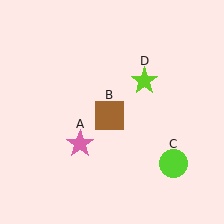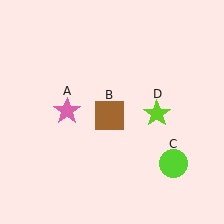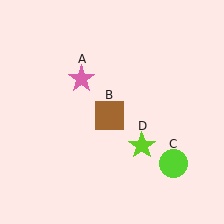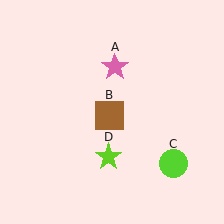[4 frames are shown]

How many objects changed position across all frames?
2 objects changed position: pink star (object A), lime star (object D).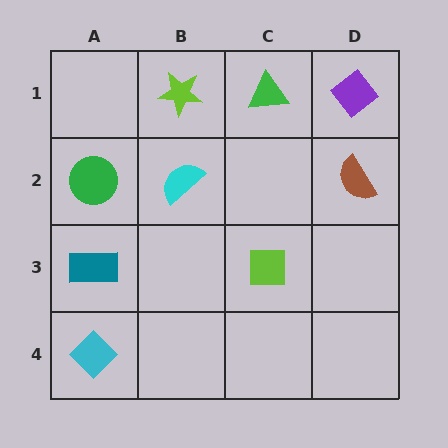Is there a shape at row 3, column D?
No, that cell is empty.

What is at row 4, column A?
A cyan diamond.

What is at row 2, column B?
A cyan semicircle.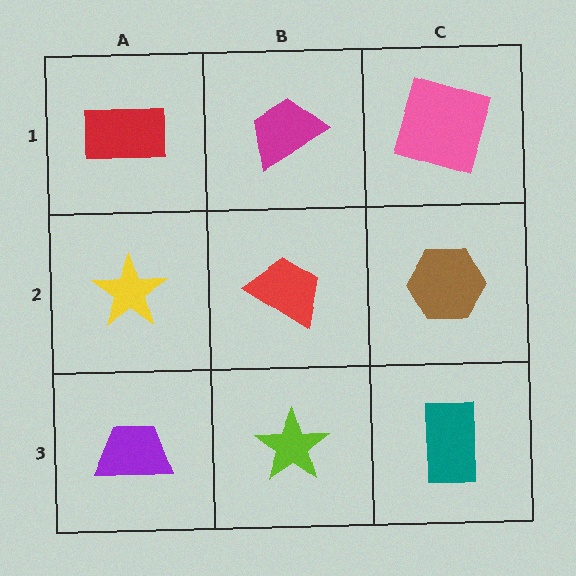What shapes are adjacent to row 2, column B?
A magenta trapezoid (row 1, column B), a lime star (row 3, column B), a yellow star (row 2, column A), a brown hexagon (row 2, column C).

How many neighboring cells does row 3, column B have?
3.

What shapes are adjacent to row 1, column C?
A brown hexagon (row 2, column C), a magenta trapezoid (row 1, column B).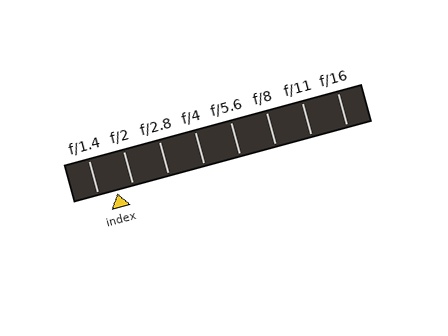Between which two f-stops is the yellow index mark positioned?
The index mark is between f/1.4 and f/2.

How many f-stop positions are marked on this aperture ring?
There are 8 f-stop positions marked.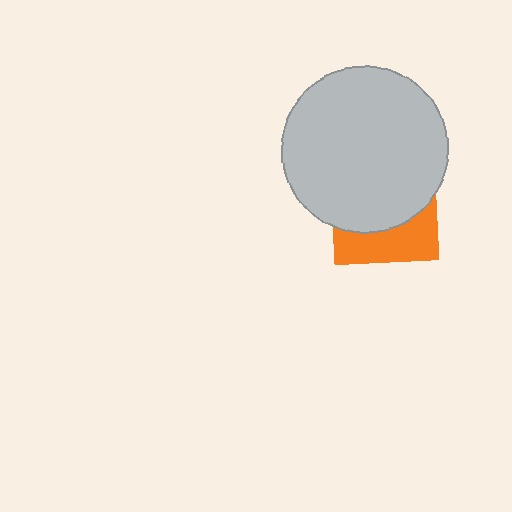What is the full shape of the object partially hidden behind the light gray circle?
The partially hidden object is an orange square.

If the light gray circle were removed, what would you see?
You would see the complete orange square.